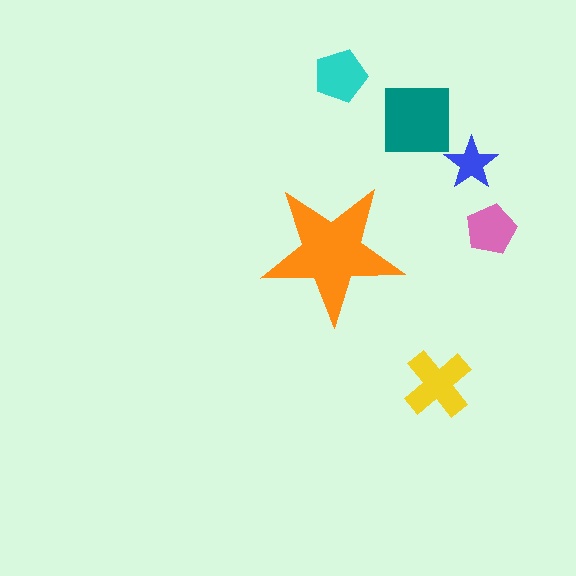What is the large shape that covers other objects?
An orange star.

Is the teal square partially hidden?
No, the teal square is fully visible.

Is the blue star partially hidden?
No, the blue star is fully visible.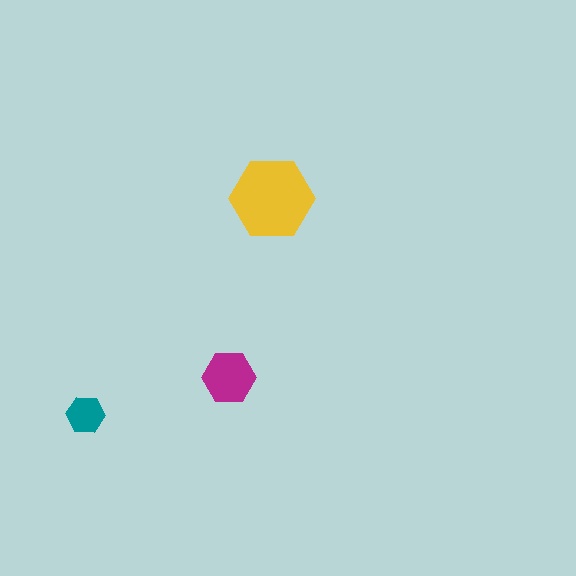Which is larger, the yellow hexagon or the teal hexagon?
The yellow one.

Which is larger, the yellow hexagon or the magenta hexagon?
The yellow one.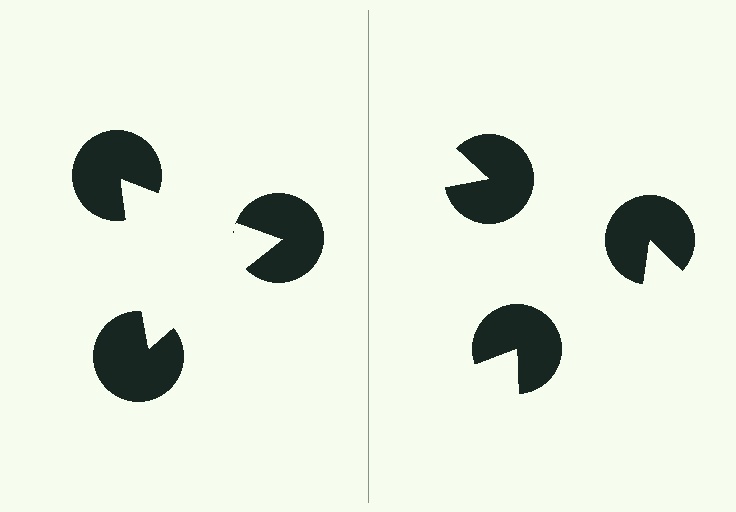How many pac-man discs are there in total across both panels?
6 — 3 on each side.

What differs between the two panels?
The pac-man discs are positioned identically on both sides; only the wedge orientations differ. On the left they align to a triangle; on the right they are misaligned.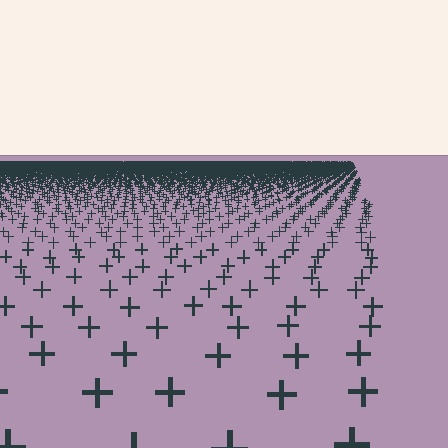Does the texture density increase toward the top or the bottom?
Density increases toward the top.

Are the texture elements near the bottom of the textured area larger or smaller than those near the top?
Larger. Near the bottom, elements are closer to the viewer and appear at a bigger on-screen size.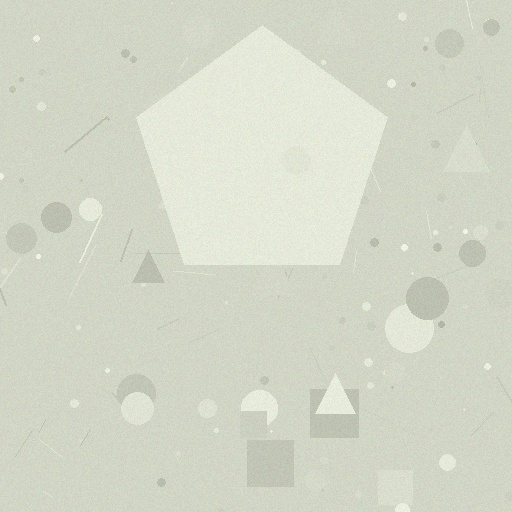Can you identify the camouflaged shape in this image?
The camouflaged shape is a pentagon.